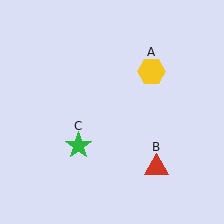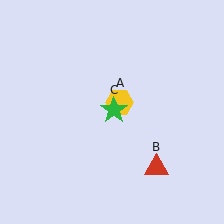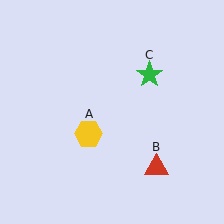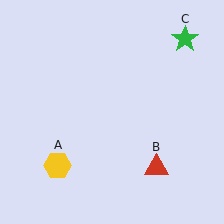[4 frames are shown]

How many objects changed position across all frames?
2 objects changed position: yellow hexagon (object A), green star (object C).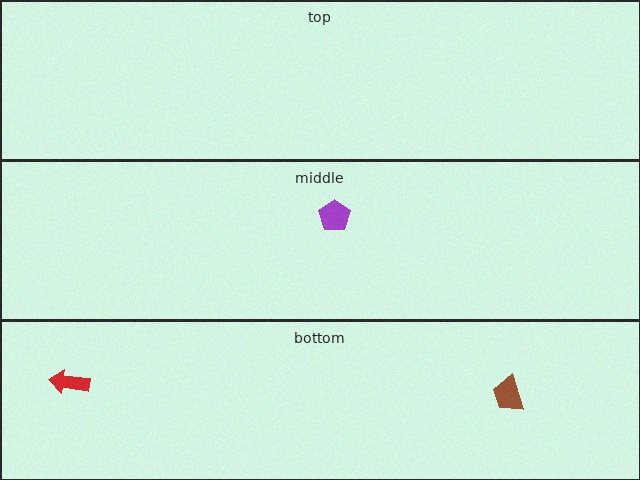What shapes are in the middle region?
The purple pentagon.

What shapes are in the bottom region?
The brown trapezoid, the red arrow.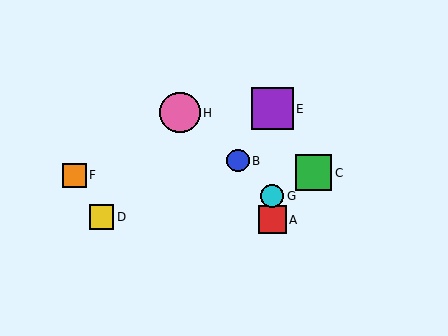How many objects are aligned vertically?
3 objects (A, E, G) are aligned vertically.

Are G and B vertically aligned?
No, G is at x≈272 and B is at x≈238.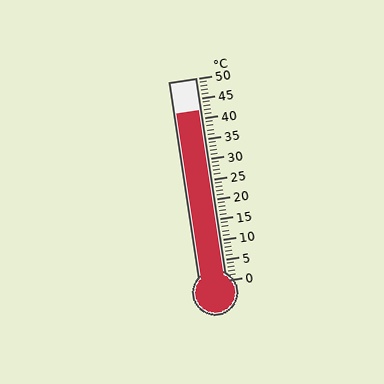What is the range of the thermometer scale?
The thermometer scale ranges from 0°C to 50°C.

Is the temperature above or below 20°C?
The temperature is above 20°C.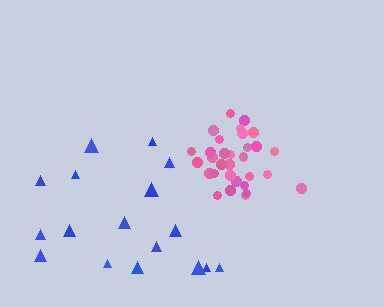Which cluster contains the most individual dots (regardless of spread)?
Pink (32).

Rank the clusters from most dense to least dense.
pink, blue.